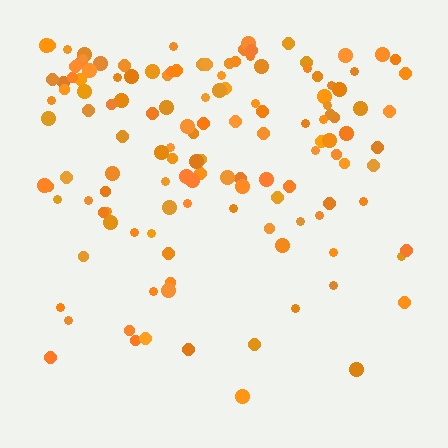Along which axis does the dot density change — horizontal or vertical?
Vertical.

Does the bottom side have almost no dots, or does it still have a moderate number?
Still a moderate number, just noticeably fewer than the top.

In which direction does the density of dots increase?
From bottom to top, with the top side densest.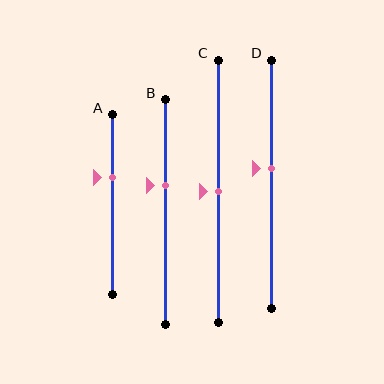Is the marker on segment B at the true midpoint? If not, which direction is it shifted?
No, the marker on segment B is shifted upward by about 12% of the segment length.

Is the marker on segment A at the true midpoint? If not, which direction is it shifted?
No, the marker on segment A is shifted upward by about 15% of the segment length.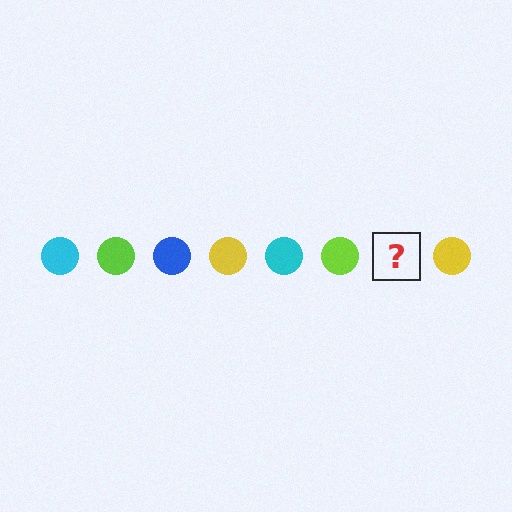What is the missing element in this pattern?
The missing element is a blue circle.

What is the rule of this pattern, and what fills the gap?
The rule is that the pattern cycles through cyan, lime, blue, yellow circles. The gap should be filled with a blue circle.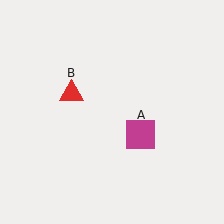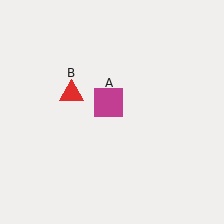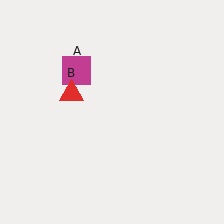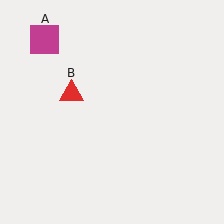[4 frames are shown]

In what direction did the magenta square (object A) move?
The magenta square (object A) moved up and to the left.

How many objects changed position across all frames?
1 object changed position: magenta square (object A).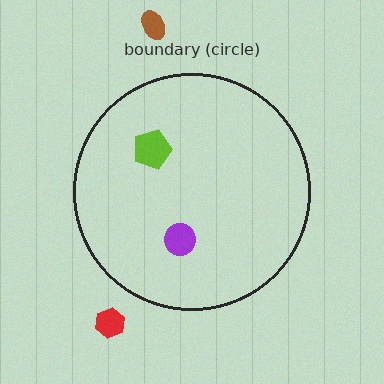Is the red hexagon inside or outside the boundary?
Outside.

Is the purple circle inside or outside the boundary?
Inside.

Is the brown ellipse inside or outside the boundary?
Outside.